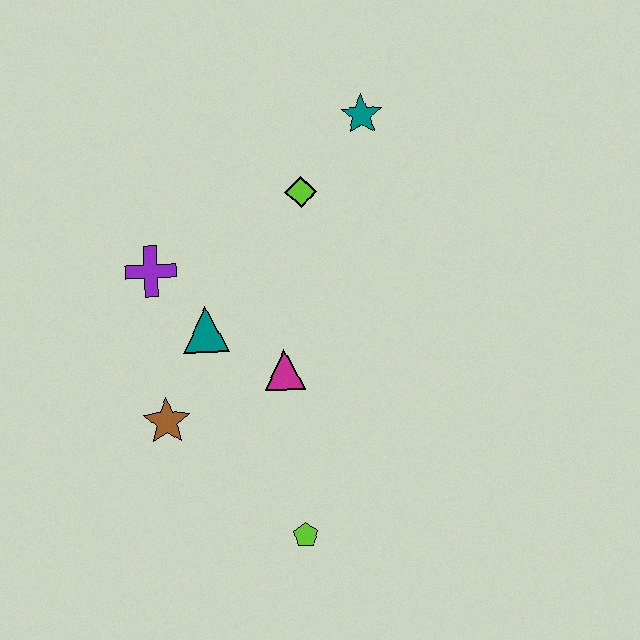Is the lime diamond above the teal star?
No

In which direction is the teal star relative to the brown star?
The teal star is above the brown star.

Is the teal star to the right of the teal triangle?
Yes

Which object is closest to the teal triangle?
The purple cross is closest to the teal triangle.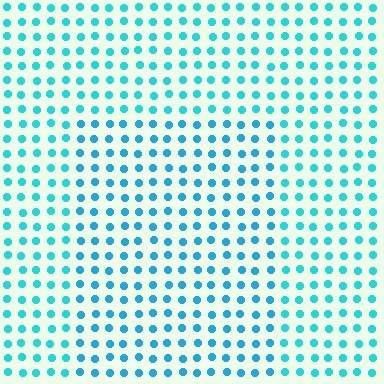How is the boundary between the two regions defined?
The boundary is defined purely by a slight shift in hue (about 16 degrees). Spacing, size, and orientation are identical on both sides.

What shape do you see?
I see a rectangle.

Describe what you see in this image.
The image is filled with small cyan elements in a uniform arrangement. A rectangle-shaped region is visible where the elements are tinted to a slightly different hue, forming a subtle color boundary.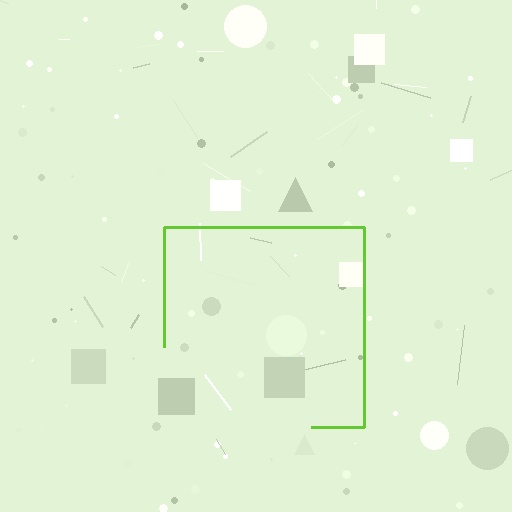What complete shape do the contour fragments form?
The contour fragments form a square.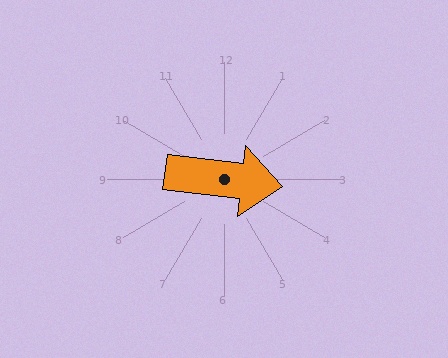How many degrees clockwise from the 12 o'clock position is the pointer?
Approximately 97 degrees.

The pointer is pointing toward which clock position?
Roughly 3 o'clock.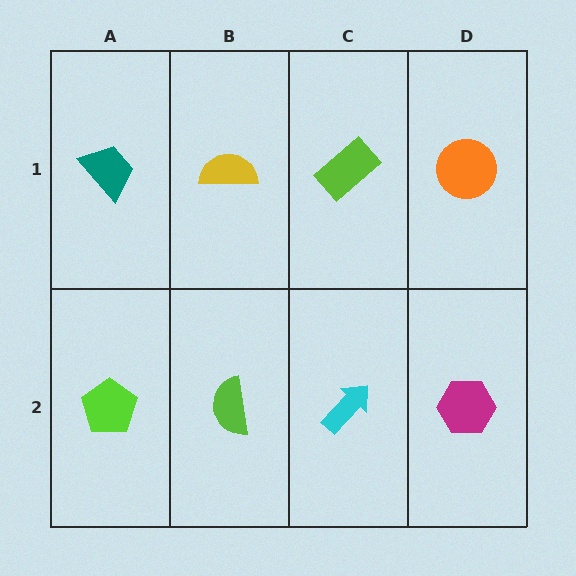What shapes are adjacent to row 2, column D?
An orange circle (row 1, column D), a cyan arrow (row 2, column C).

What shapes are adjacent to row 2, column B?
A yellow semicircle (row 1, column B), a lime pentagon (row 2, column A), a cyan arrow (row 2, column C).